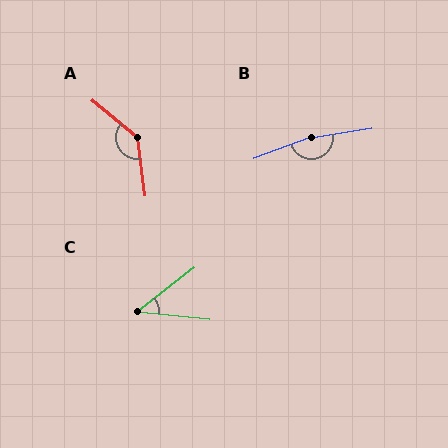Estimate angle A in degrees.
Approximately 137 degrees.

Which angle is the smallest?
C, at approximately 44 degrees.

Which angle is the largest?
B, at approximately 168 degrees.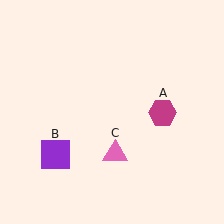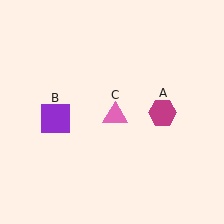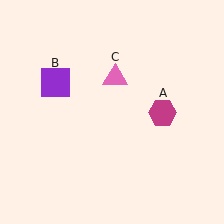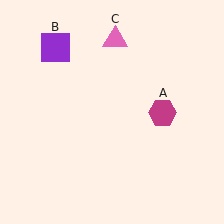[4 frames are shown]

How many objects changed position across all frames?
2 objects changed position: purple square (object B), pink triangle (object C).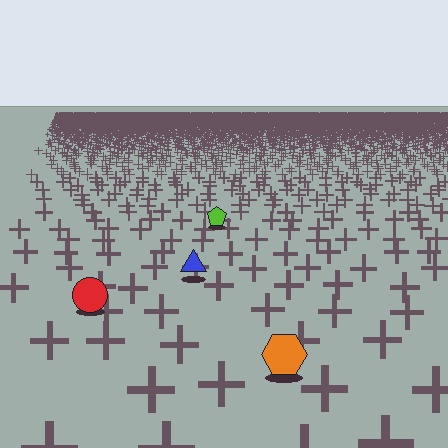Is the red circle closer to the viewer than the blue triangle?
Yes. The red circle is closer — you can tell from the texture gradient: the ground texture is coarser near it.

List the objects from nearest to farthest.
From nearest to farthest: the orange hexagon, the red circle, the blue triangle, the lime pentagon.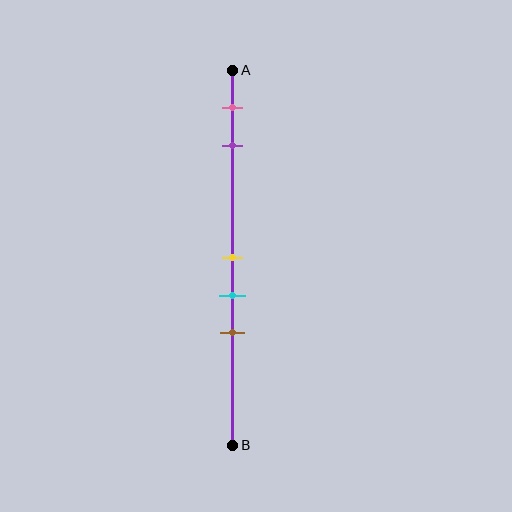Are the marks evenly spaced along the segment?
No, the marks are not evenly spaced.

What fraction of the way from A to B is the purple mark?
The purple mark is approximately 20% (0.2) of the way from A to B.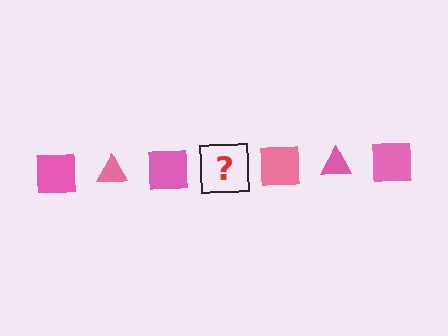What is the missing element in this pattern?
The missing element is a pink triangle.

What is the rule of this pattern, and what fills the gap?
The rule is that the pattern cycles through square, triangle shapes in pink. The gap should be filled with a pink triangle.